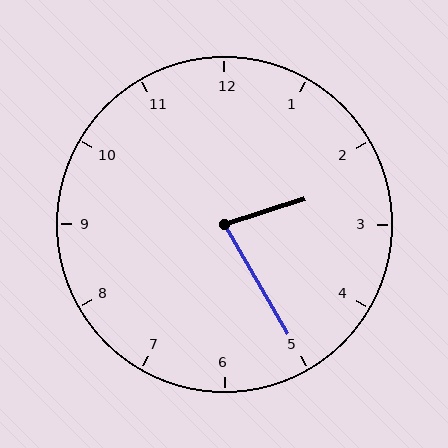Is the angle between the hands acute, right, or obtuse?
It is acute.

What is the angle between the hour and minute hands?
Approximately 78 degrees.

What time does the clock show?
2:25.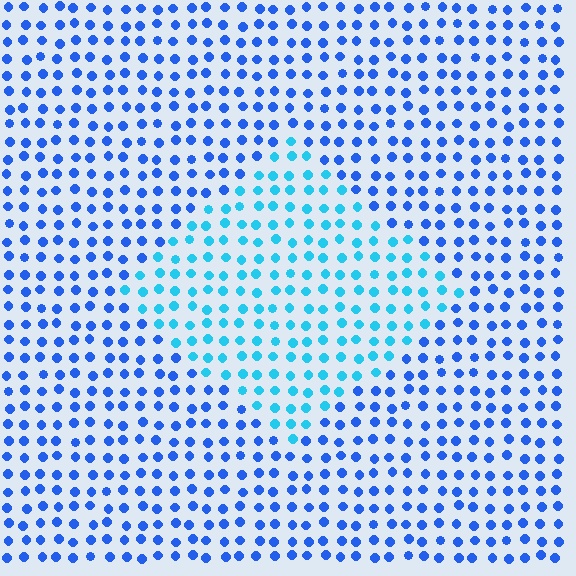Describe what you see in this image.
The image is filled with small blue elements in a uniform arrangement. A diamond-shaped region is visible where the elements are tinted to a slightly different hue, forming a subtle color boundary.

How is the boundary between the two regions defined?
The boundary is defined purely by a slight shift in hue (about 32 degrees). Spacing, size, and orientation are identical on both sides.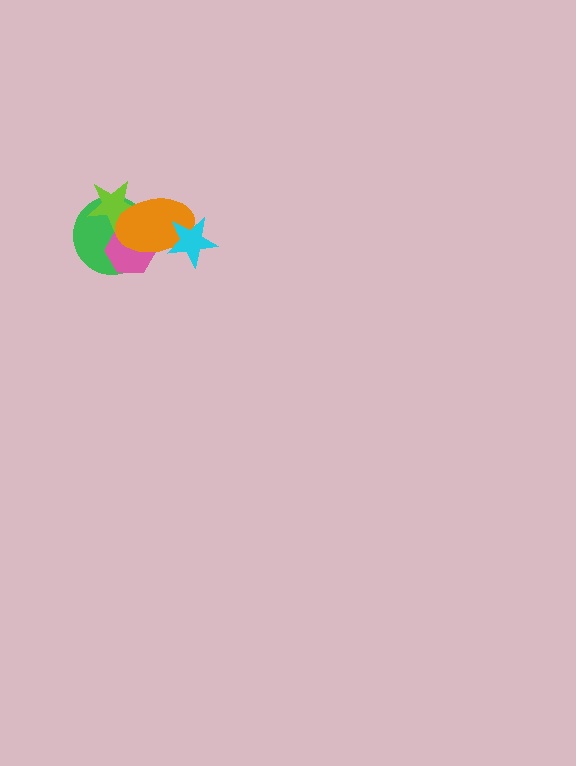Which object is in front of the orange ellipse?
The cyan star is in front of the orange ellipse.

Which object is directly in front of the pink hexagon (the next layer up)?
The lime star is directly in front of the pink hexagon.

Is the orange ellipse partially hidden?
Yes, it is partially covered by another shape.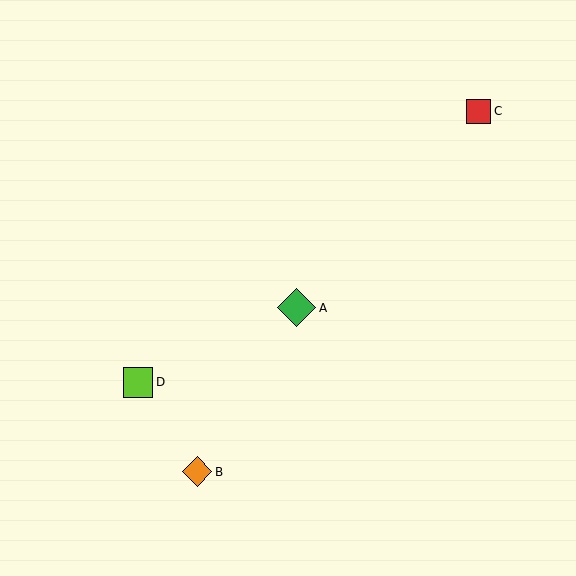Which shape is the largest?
The green diamond (labeled A) is the largest.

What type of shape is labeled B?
Shape B is an orange diamond.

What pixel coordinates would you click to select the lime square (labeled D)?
Click at (138, 382) to select the lime square D.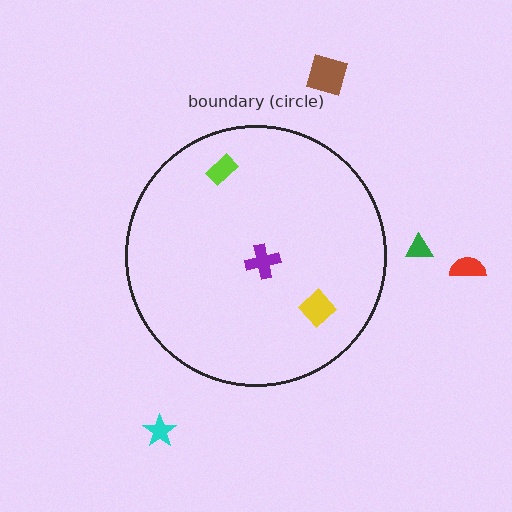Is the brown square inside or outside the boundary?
Outside.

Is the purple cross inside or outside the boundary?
Inside.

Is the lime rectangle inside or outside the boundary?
Inside.